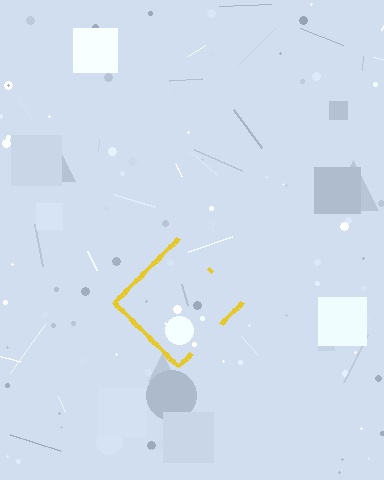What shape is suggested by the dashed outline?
The dashed outline suggests a diamond.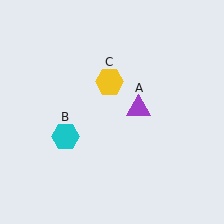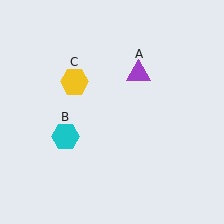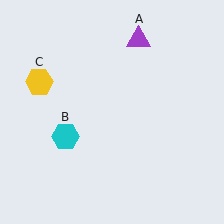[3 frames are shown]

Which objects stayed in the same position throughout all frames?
Cyan hexagon (object B) remained stationary.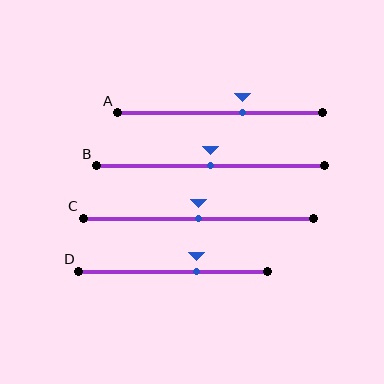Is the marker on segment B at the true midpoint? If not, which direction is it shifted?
Yes, the marker on segment B is at the true midpoint.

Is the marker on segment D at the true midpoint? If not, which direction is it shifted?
No, the marker on segment D is shifted to the right by about 12% of the segment length.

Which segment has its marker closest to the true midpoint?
Segment B has its marker closest to the true midpoint.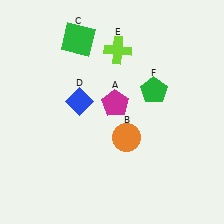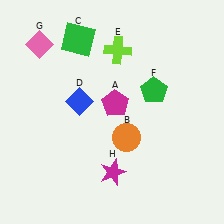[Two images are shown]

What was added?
A pink diamond (G), a magenta star (H) were added in Image 2.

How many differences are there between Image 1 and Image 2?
There are 2 differences between the two images.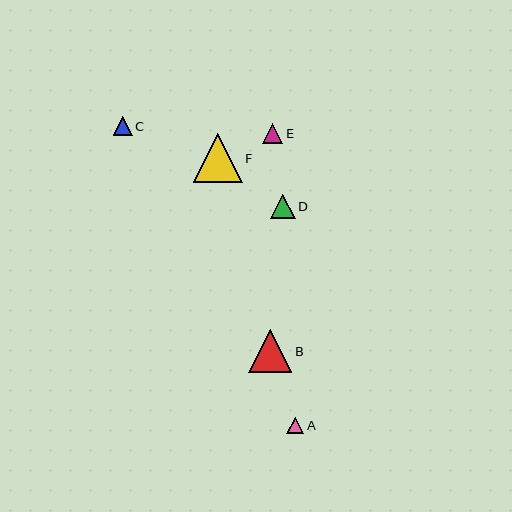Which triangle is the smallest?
Triangle A is the smallest with a size of approximately 17 pixels.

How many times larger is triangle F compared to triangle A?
Triangle F is approximately 2.9 times the size of triangle A.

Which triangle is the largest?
Triangle F is the largest with a size of approximately 49 pixels.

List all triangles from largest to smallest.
From largest to smallest: F, B, D, E, C, A.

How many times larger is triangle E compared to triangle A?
Triangle E is approximately 1.2 times the size of triangle A.